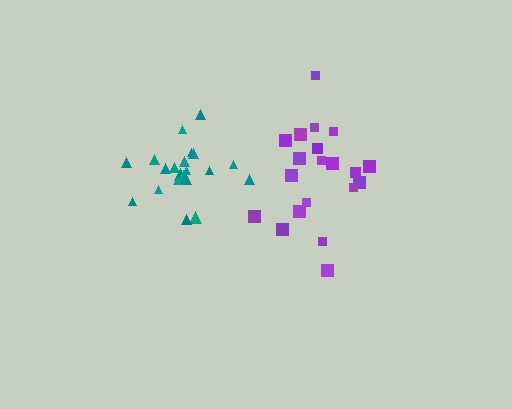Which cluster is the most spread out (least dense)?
Purple.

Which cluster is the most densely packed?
Teal.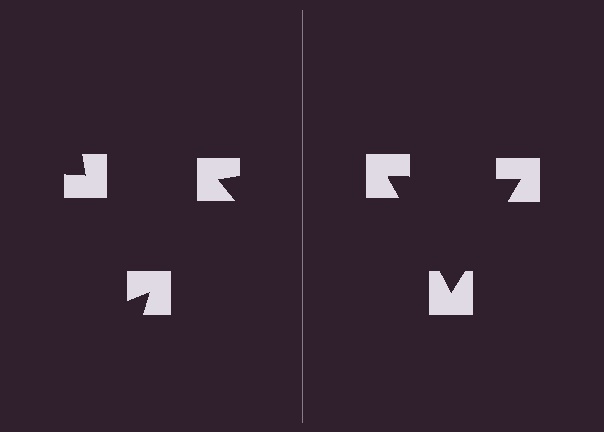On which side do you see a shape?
An illusory triangle appears on the right side. On the left side the wedge cuts are rotated, so no coherent shape forms.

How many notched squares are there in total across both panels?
6 — 3 on each side.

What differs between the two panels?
The notched squares are positioned identically on both sides; only the wedge orientations differ. On the right they align to a triangle; on the left they are misaligned.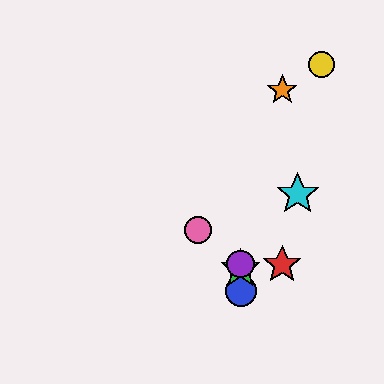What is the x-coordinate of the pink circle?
The pink circle is at x≈198.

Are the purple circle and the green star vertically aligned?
Yes, both are at x≈241.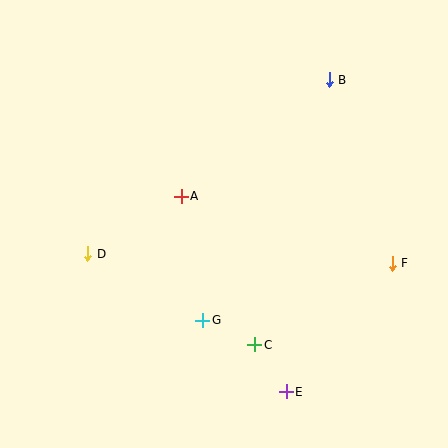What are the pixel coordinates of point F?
Point F is at (392, 263).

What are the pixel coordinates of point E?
Point E is at (286, 392).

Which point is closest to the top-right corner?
Point B is closest to the top-right corner.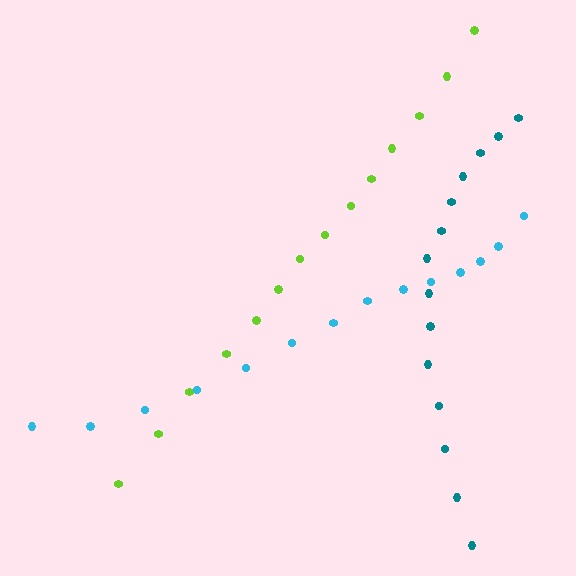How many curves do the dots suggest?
There are 3 distinct paths.